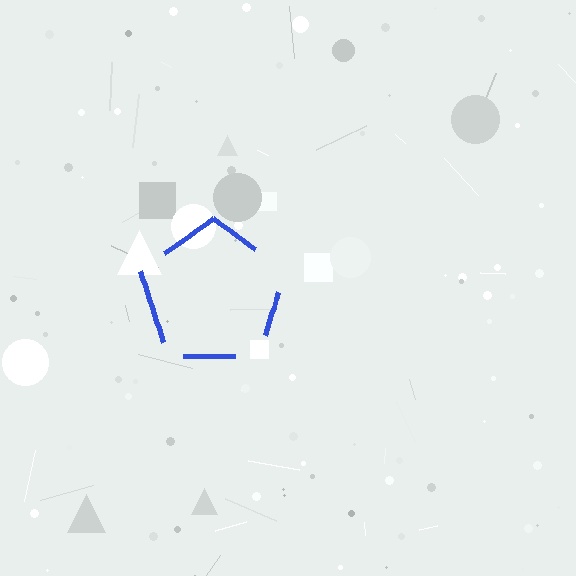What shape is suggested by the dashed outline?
The dashed outline suggests a pentagon.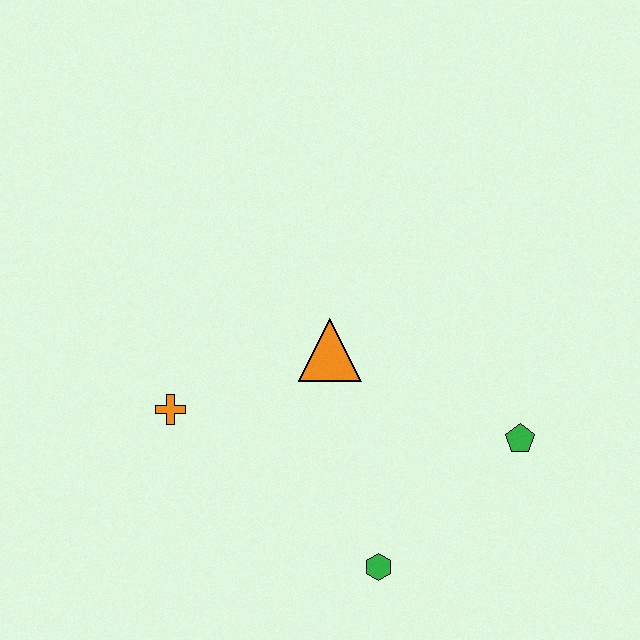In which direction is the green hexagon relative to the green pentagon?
The green hexagon is to the left of the green pentagon.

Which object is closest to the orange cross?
The orange triangle is closest to the orange cross.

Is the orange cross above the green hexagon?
Yes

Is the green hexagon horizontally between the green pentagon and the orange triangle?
Yes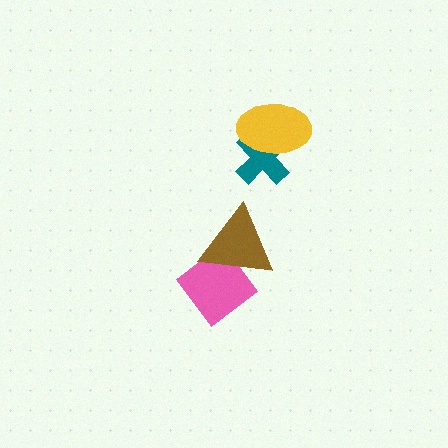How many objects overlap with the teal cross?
1 object overlaps with the teal cross.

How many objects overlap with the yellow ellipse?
1 object overlaps with the yellow ellipse.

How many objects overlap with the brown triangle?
1 object overlaps with the brown triangle.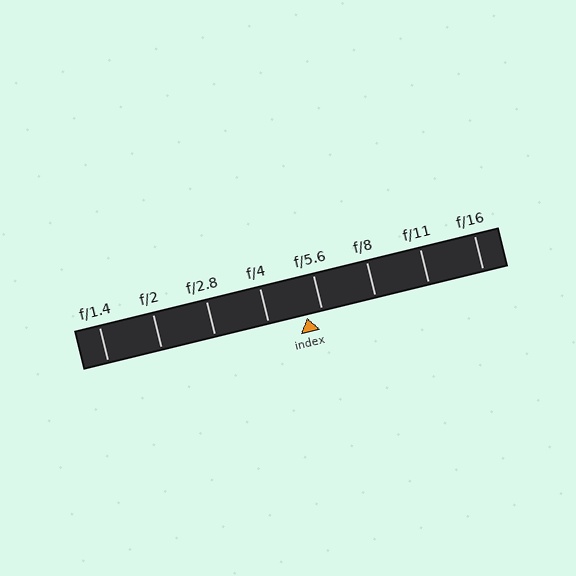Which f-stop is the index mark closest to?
The index mark is closest to f/5.6.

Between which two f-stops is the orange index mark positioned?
The index mark is between f/4 and f/5.6.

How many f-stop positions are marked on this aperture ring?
There are 8 f-stop positions marked.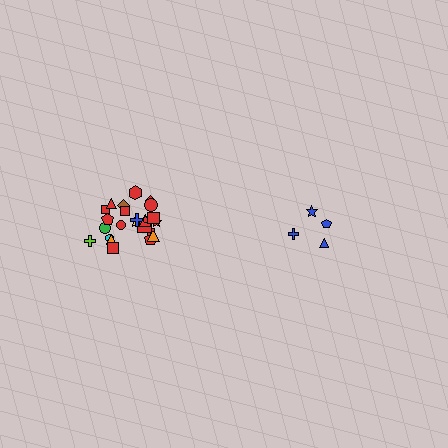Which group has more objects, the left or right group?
The left group.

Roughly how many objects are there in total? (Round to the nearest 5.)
Roughly 30 objects in total.